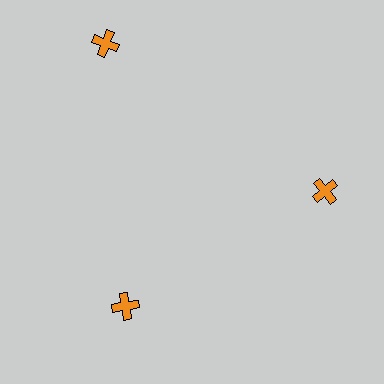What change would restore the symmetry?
The symmetry would be restored by moving it inward, back onto the ring so that all 3 crosses sit at equal angles and equal distance from the center.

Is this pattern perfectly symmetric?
No. The 3 orange crosses are arranged in a ring, but one element near the 11 o'clock position is pushed outward from the center, breaking the 3-fold rotational symmetry.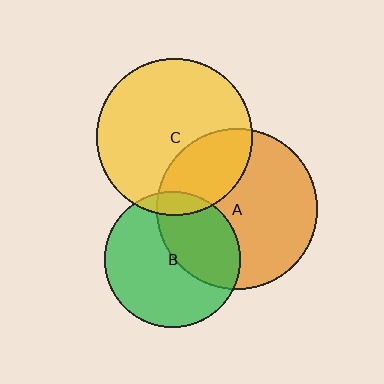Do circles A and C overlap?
Yes.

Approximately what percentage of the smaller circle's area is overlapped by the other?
Approximately 30%.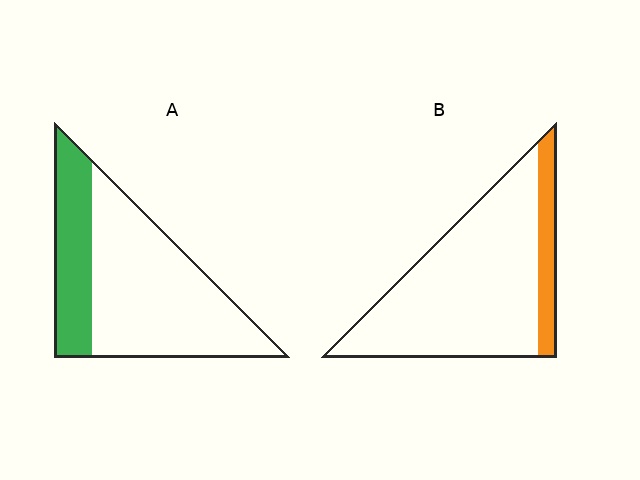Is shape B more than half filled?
No.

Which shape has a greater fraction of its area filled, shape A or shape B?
Shape A.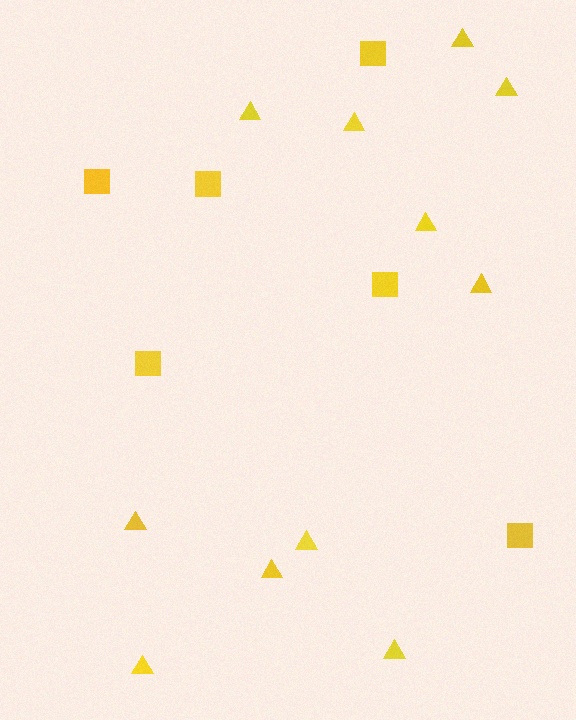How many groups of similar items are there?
There are 2 groups: one group of triangles (11) and one group of squares (6).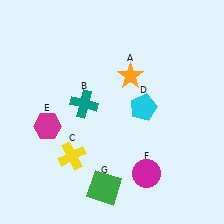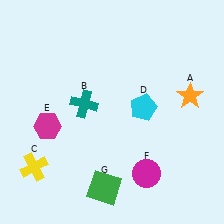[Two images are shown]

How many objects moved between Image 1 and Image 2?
2 objects moved between the two images.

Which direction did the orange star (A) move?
The orange star (A) moved right.